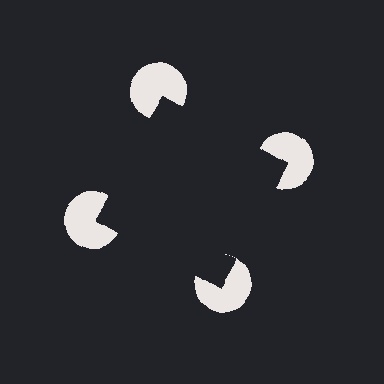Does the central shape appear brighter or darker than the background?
It typically appears slightly darker than the background, even though no actual brightness change is drawn.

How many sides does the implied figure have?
4 sides.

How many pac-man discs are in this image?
There are 4 — one at each vertex of the illusory square.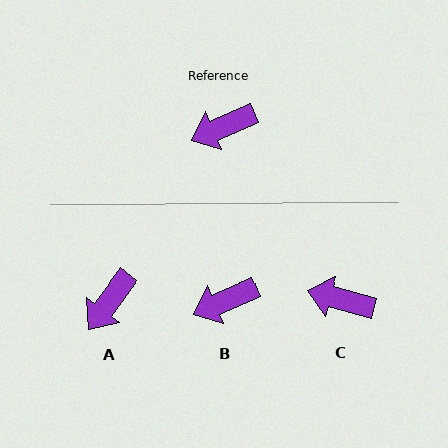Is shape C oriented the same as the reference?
No, it is off by about 39 degrees.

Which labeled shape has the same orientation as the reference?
B.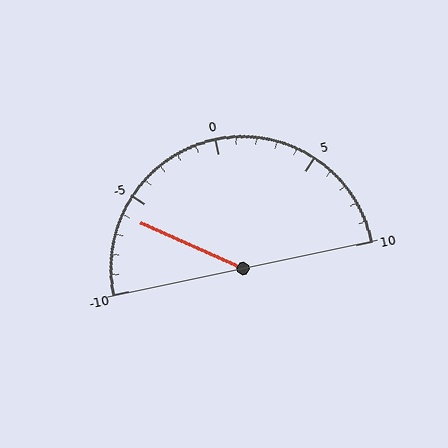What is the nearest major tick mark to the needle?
The nearest major tick mark is -5.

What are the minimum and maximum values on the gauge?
The gauge ranges from -10 to 10.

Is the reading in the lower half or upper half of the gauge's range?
The reading is in the lower half of the range (-10 to 10).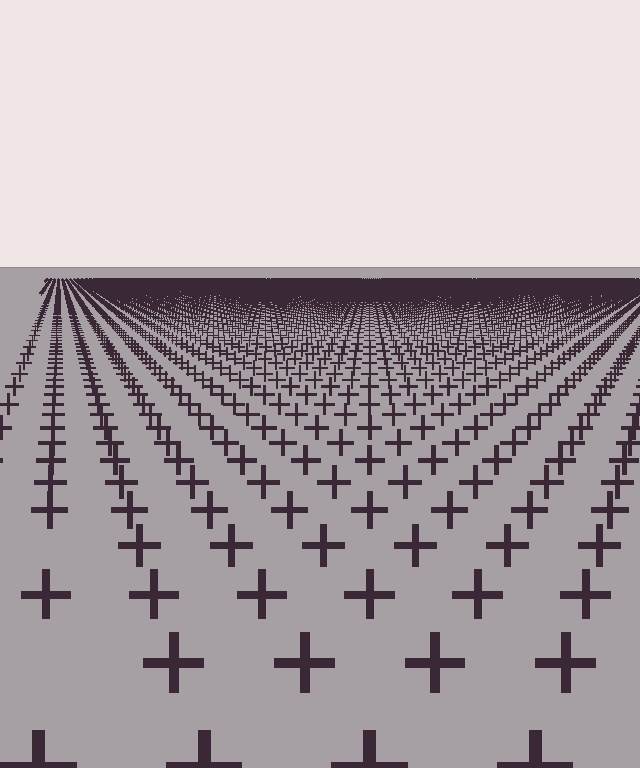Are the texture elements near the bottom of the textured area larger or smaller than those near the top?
Larger. Near the bottom, elements are closer to the viewer and appear at a bigger on-screen size.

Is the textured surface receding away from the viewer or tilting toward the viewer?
The surface is receding away from the viewer. Texture elements get smaller and denser toward the top.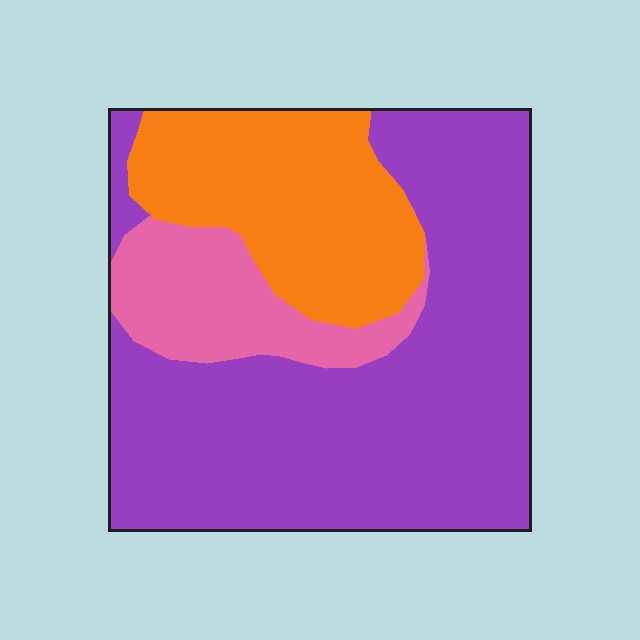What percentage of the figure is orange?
Orange covers around 25% of the figure.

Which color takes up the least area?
Pink, at roughly 15%.